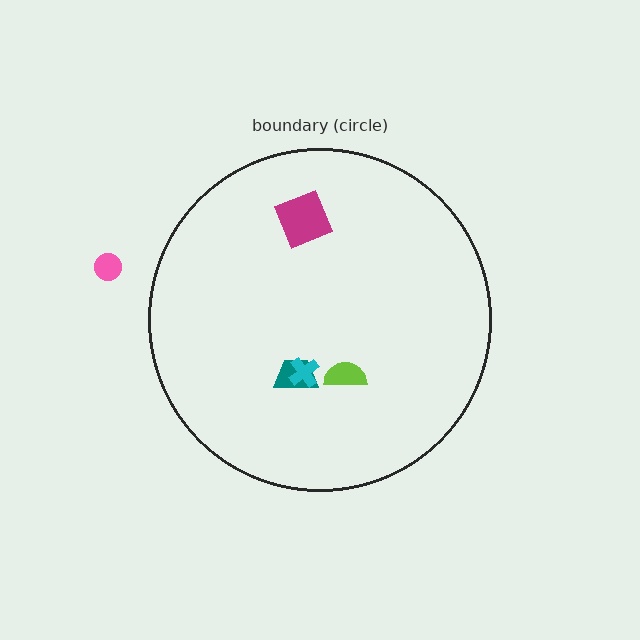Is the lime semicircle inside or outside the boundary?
Inside.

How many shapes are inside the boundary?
4 inside, 1 outside.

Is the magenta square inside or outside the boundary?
Inside.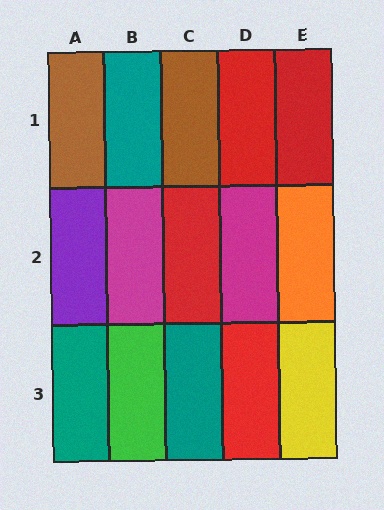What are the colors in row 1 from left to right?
Brown, teal, brown, red, red.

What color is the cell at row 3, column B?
Green.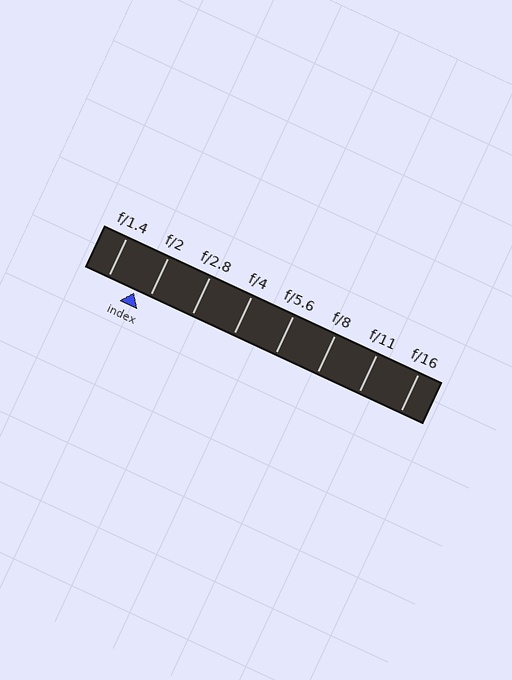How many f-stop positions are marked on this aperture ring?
There are 8 f-stop positions marked.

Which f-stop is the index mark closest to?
The index mark is closest to f/2.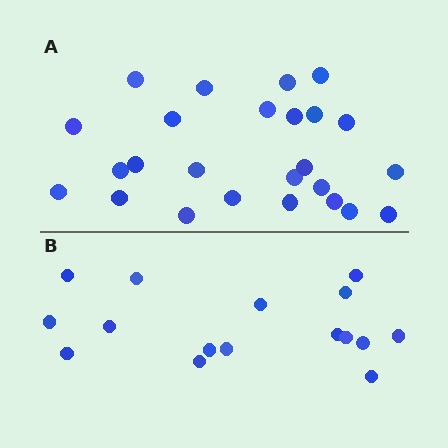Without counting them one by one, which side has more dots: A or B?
Region A (the top region) has more dots.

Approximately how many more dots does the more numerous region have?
Region A has roughly 8 or so more dots than region B.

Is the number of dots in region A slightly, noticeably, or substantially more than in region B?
Region A has substantially more. The ratio is roughly 1.6 to 1.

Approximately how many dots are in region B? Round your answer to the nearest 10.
About 20 dots. (The exact count is 16, which rounds to 20.)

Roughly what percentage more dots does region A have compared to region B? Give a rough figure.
About 55% more.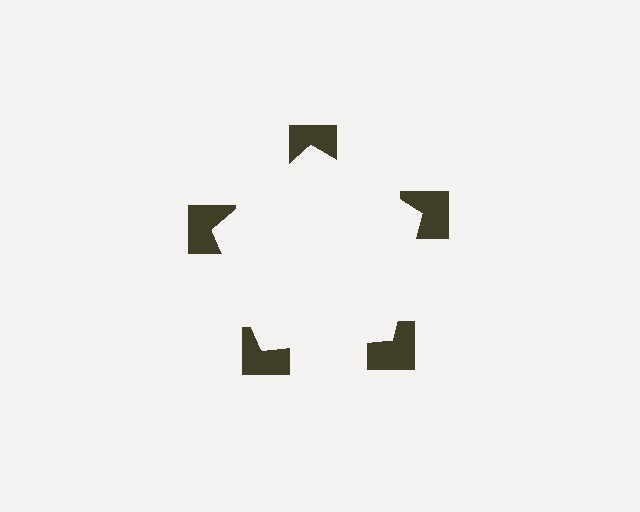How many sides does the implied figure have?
5 sides.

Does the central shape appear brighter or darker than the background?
It typically appears slightly brighter than the background, even though no actual brightness change is drawn.